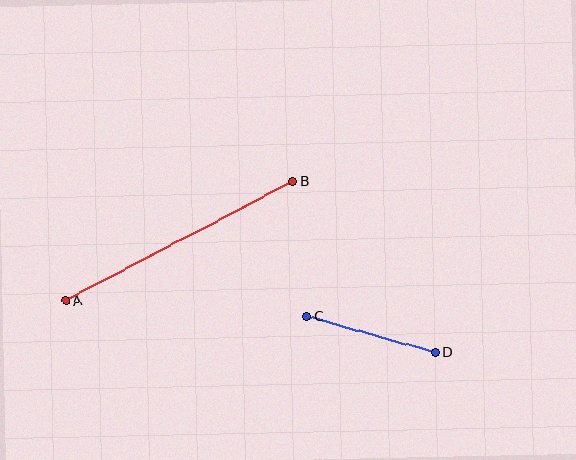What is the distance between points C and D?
The distance is approximately 133 pixels.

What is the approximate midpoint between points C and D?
The midpoint is at approximately (371, 334) pixels.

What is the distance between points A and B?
The distance is approximately 256 pixels.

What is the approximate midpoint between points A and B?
The midpoint is at approximately (179, 241) pixels.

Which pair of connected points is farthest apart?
Points A and B are farthest apart.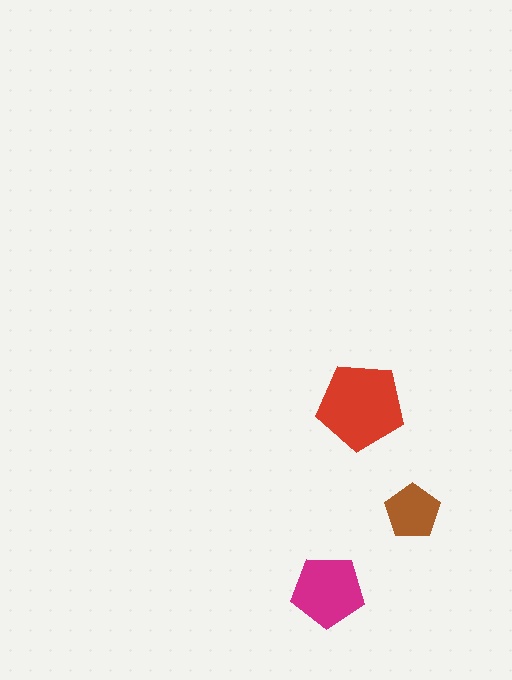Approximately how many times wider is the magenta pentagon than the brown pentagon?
About 1.5 times wider.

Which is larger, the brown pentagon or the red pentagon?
The red one.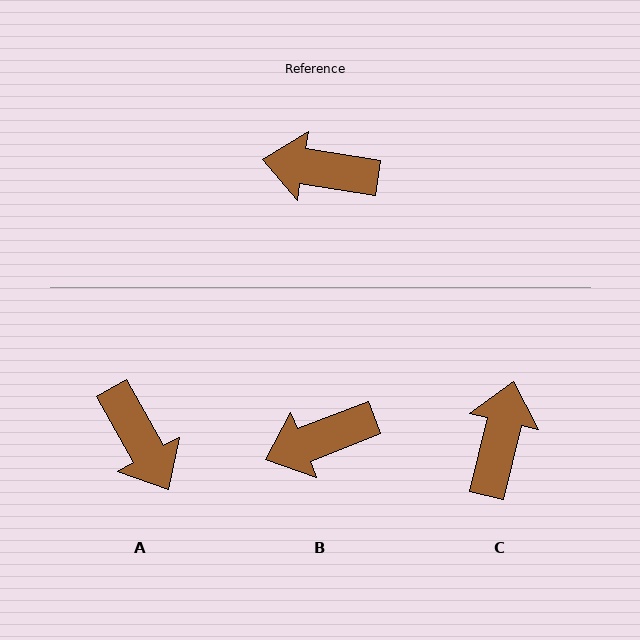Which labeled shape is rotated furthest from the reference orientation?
A, about 128 degrees away.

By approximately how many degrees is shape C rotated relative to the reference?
Approximately 95 degrees clockwise.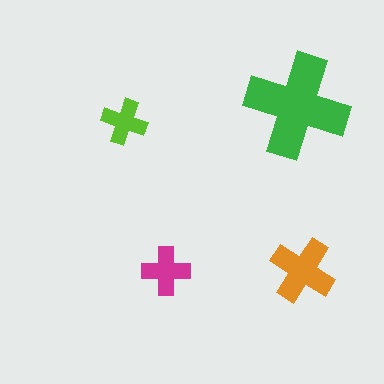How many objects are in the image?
There are 4 objects in the image.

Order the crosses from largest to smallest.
the green one, the orange one, the magenta one, the lime one.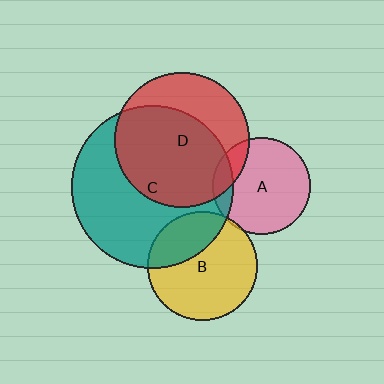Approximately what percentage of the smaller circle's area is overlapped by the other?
Approximately 15%.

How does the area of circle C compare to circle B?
Approximately 2.2 times.